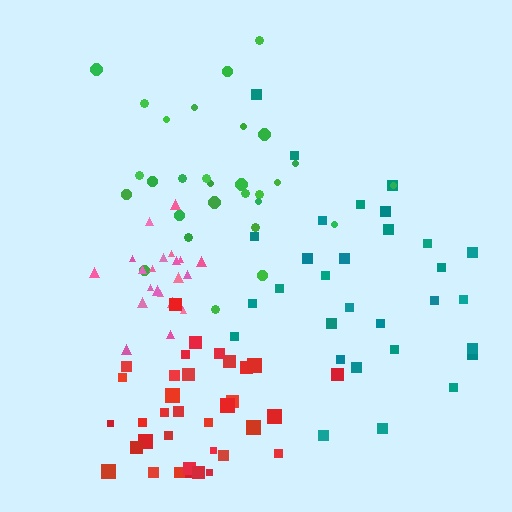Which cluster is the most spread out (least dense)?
Teal.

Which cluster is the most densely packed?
Red.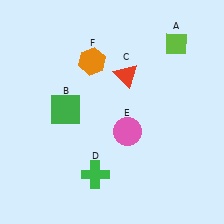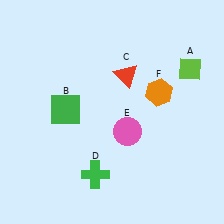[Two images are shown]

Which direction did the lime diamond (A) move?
The lime diamond (A) moved down.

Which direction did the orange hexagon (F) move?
The orange hexagon (F) moved right.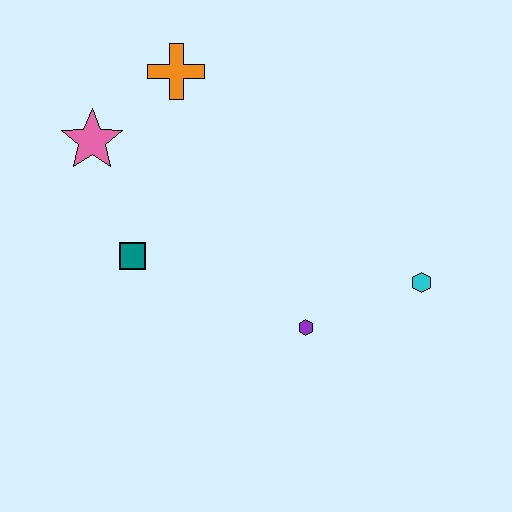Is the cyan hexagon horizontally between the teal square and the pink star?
No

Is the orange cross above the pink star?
Yes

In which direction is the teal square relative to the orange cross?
The teal square is below the orange cross.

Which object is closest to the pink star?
The orange cross is closest to the pink star.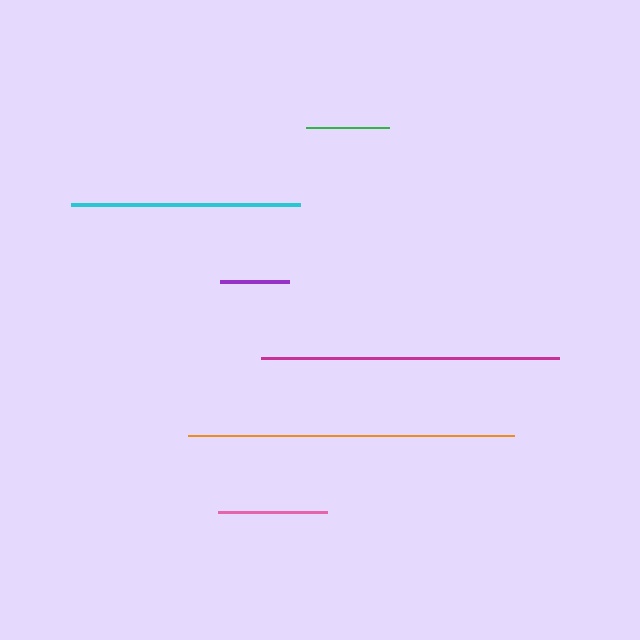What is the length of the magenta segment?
The magenta segment is approximately 298 pixels long.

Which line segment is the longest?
The orange line is the longest at approximately 327 pixels.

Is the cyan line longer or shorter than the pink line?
The cyan line is longer than the pink line.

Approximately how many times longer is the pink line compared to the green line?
The pink line is approximately 1.3 times the length of the green line.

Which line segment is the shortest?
The purple line is the shortest at approximately 69 pixels.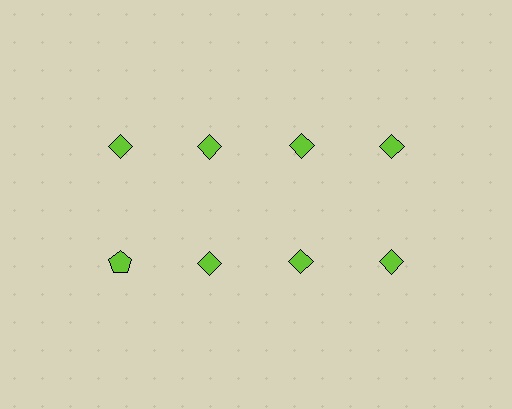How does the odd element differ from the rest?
It has a different shape: pentagon instead of diamond.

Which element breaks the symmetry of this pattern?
The lime pentagon in the second row, leftmost column breaks the symmetry. All other shapes are lime diamonds.